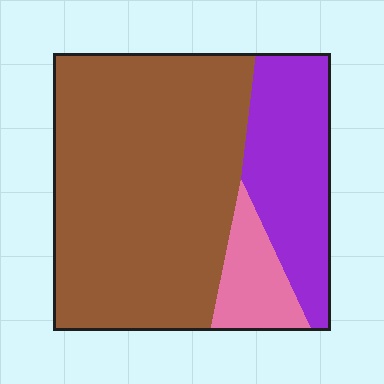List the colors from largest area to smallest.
From largest to smallest: brown, purple, pink.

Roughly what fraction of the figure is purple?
Purple covers around 25% of the figure.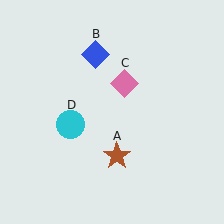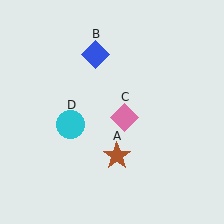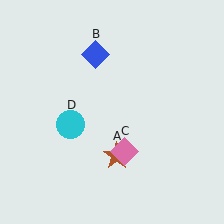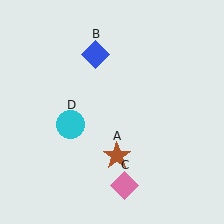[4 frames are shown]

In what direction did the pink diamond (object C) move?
The pink diamond (object C) moved down.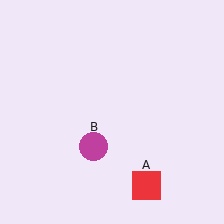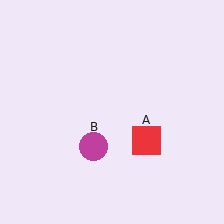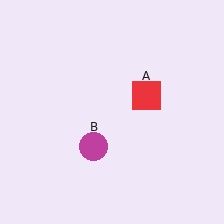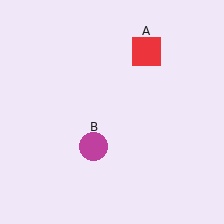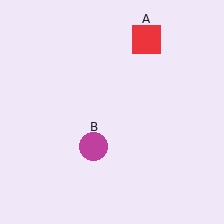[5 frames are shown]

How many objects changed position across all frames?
1 object changed position: red square (object A).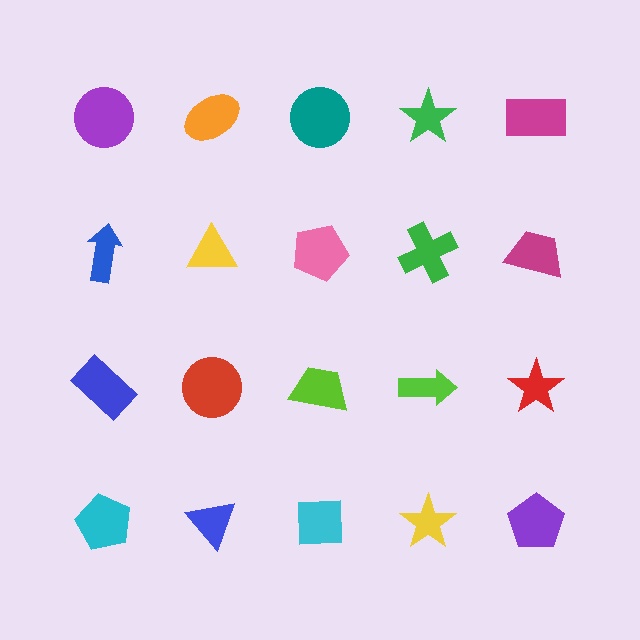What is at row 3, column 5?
A red star.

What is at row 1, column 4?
A green star.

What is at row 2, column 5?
A magenta trapezoid.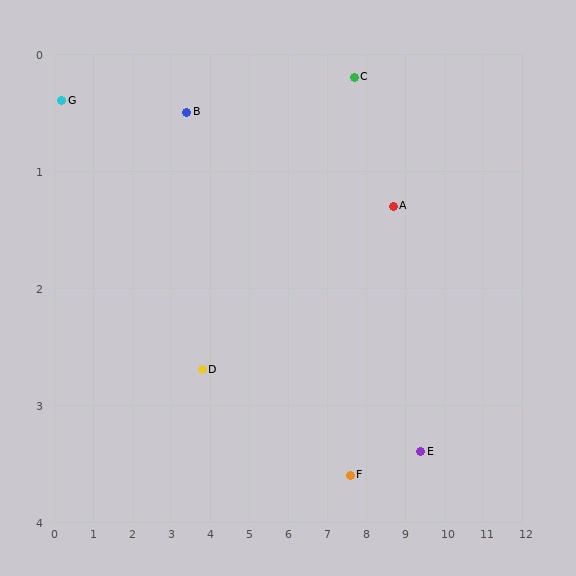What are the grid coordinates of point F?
Point F is at approximately (7.6, 3.6).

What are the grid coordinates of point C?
Point C is at approximately (7.7, 0.2).